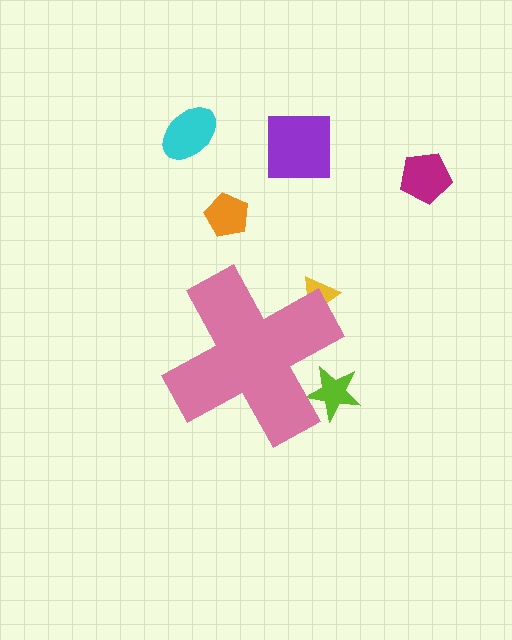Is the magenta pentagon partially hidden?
No, the magenta pentagon is fully visible.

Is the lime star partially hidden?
Yes, the lime star is partially hidden behind the pink cross.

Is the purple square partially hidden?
No, the purple square is fully visible.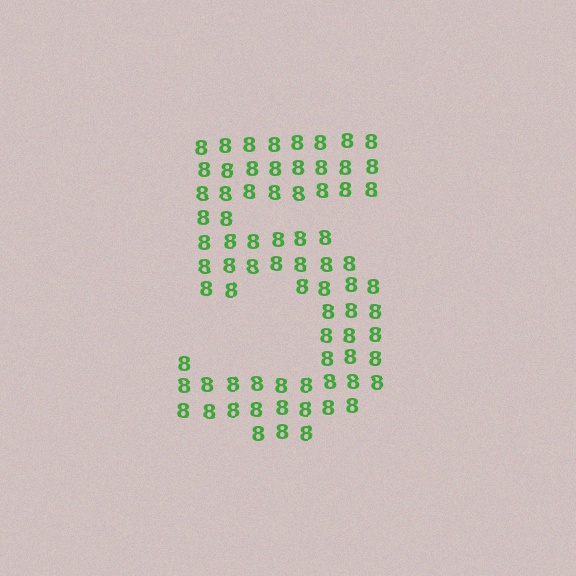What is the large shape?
The large shape is the digit 5.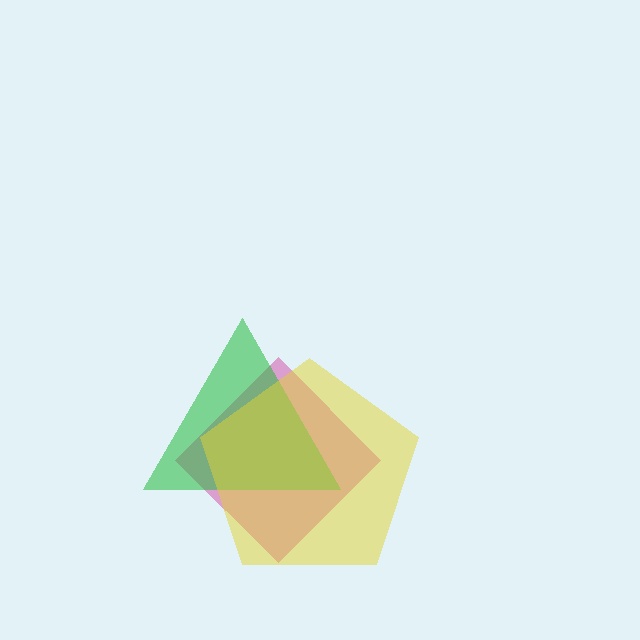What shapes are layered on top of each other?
The layered shapes are: a magenta diamond, a green triangle, a yellow pentagon.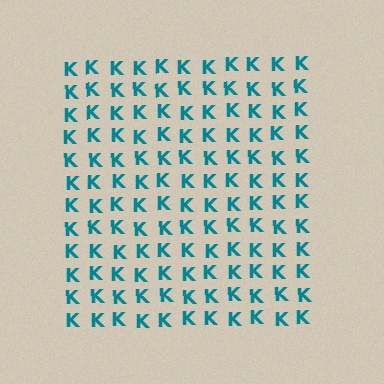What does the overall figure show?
The overall figure shows a square.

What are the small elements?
The small elements are letter K's.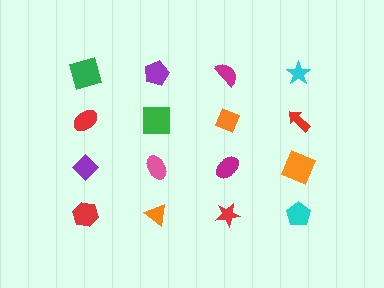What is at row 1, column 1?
A green square.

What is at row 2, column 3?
An orange diamond.